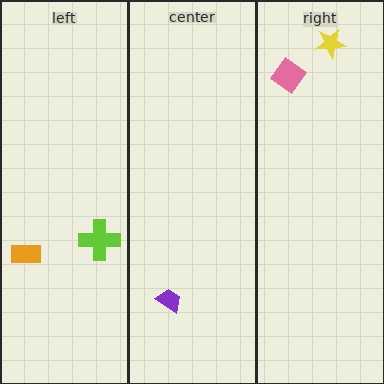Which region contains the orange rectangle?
The left region.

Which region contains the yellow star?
The right region.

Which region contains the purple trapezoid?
The center region.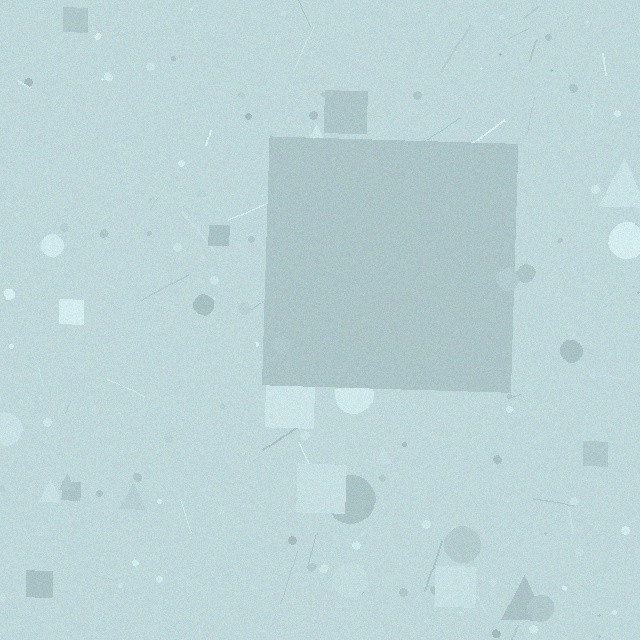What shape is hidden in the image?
A square is hidden in the image.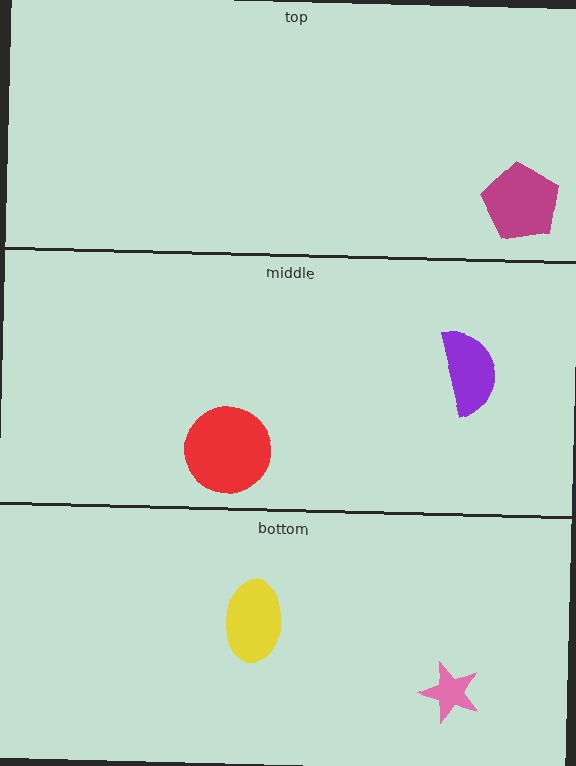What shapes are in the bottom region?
The pink star, the yellow ellipse.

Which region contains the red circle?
The middle region.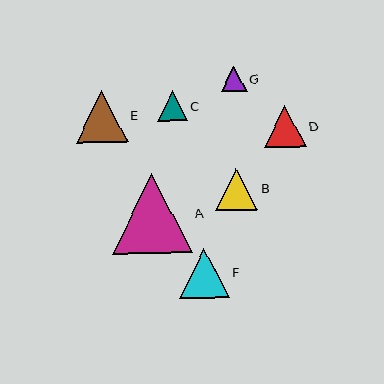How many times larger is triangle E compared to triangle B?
Triangle E is approximately 1.2 times the size of triangle B.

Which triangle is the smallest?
Triangle G is the smallest with a size of approximately 25 pixels.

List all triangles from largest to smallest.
From largest to smallest: A, E, F, B, D, C, G.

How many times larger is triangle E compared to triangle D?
Triangle E is approximately 1.2 times the size of triangle D.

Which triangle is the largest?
Triangle A is the largest with a size of approximately 79 pixels.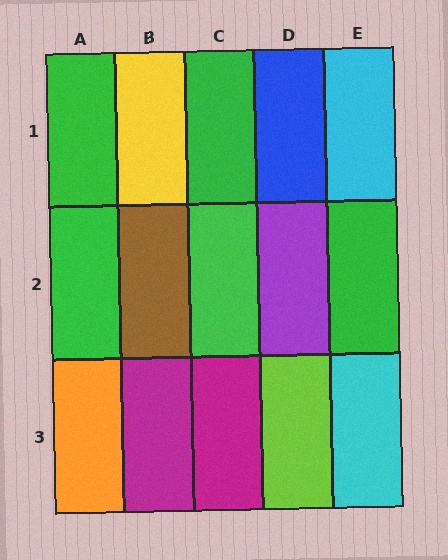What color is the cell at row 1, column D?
Blue.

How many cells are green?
5 cells are green.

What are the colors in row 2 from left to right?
Green, brown, green, purple, green.